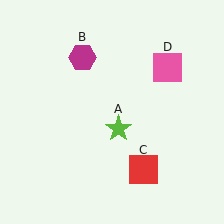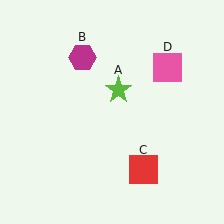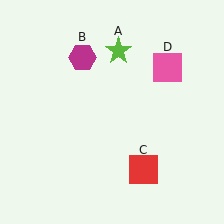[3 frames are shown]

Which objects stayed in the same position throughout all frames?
Magenta hexagon (object B) and red square (object C) and pink square (object D) remained stationary.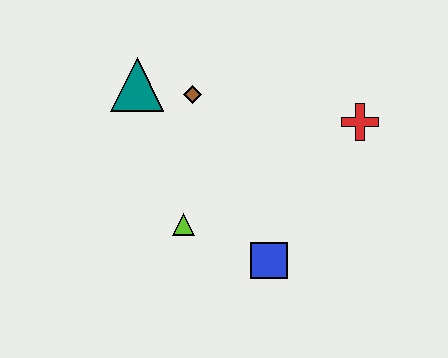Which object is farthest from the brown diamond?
The blue square is farthest from the brown diamond.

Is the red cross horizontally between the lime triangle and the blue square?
No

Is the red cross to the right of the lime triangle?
Yes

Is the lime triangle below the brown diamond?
Yes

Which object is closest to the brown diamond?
The teal triangle is closest to the brown diamond.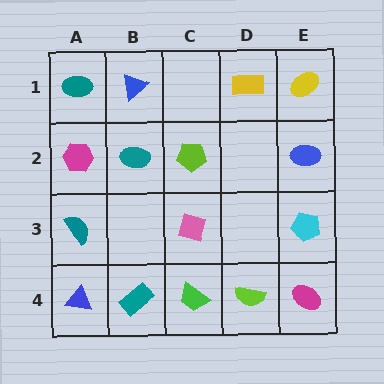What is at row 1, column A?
A teal ellipse.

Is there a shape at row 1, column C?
No, that cell is empty.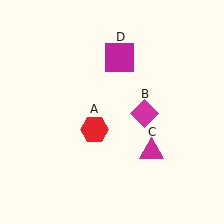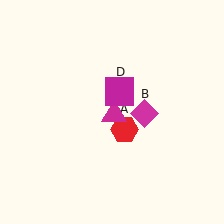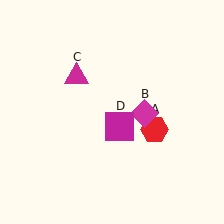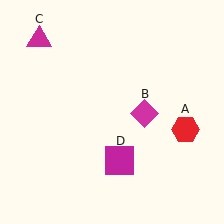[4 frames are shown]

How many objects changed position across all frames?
3 objects changed position: red hexagon (object A), magenta triangle (object C), magenta square (object D).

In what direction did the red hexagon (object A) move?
The red hexagon (object A) moved right.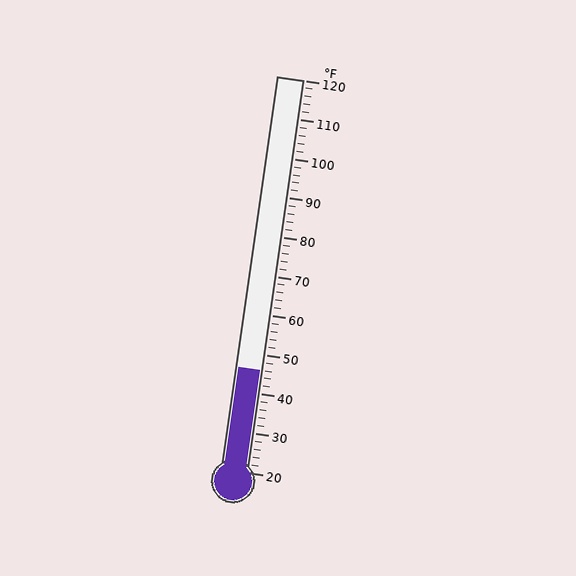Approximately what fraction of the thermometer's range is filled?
The thermometer is filled to approximately 25% of its range.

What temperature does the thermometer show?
The thermometer shows approximately 46°F.